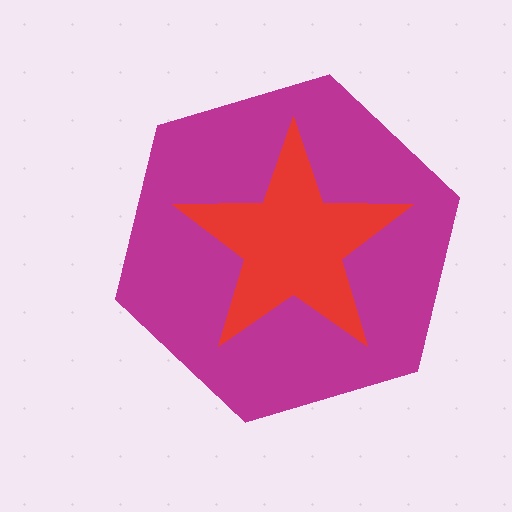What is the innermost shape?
The red star.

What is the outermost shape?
The magenta hexagon.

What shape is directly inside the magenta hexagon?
The red star.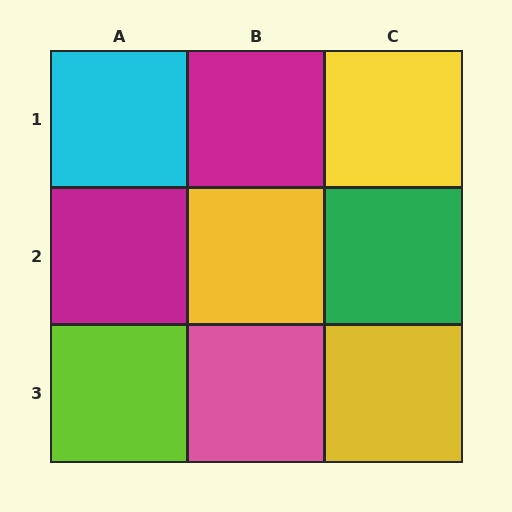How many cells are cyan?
1 cell is cyan.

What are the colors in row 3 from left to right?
Lime, pink, yellow.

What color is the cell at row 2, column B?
Yellow.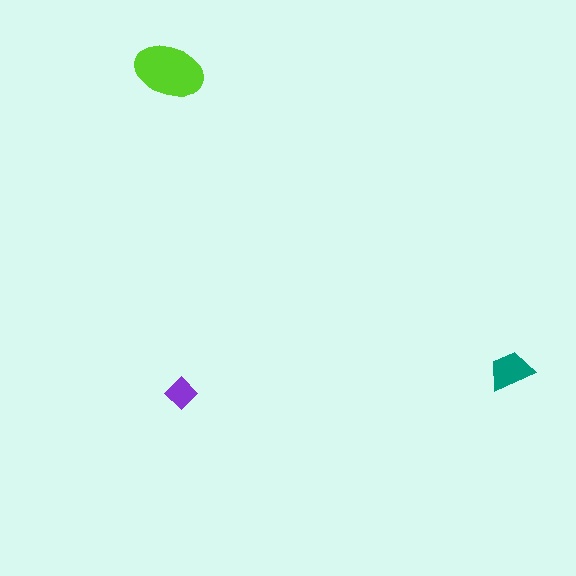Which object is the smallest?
The purple diamond.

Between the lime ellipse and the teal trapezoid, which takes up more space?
The lime ellipse.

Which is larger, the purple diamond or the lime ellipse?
The lime ellipse.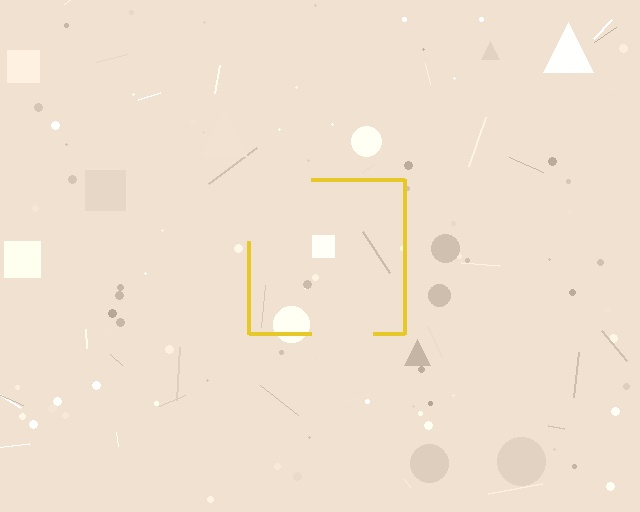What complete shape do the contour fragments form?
The contour fragments form a square.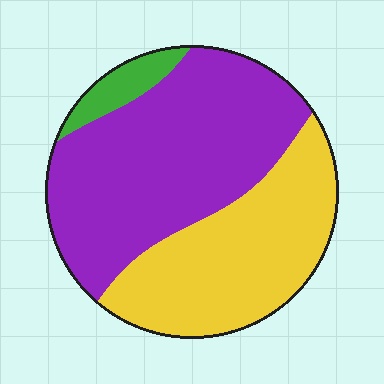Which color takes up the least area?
Green, at roughly 5%.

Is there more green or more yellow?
Yellow.